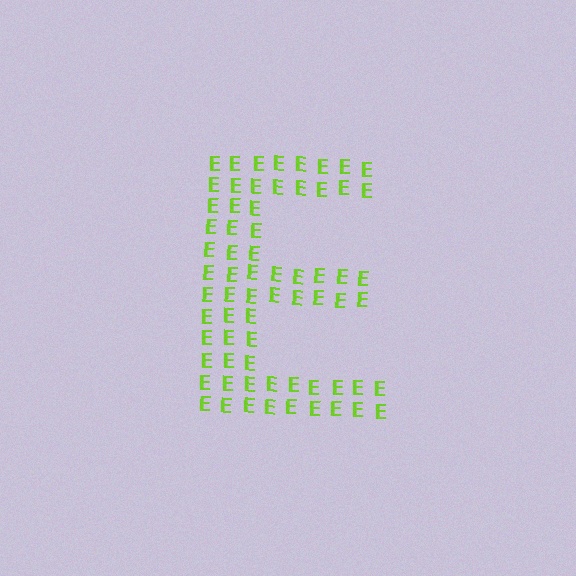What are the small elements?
The small elements are letter E's.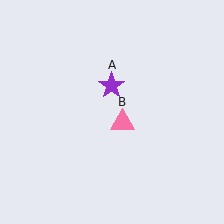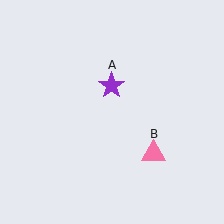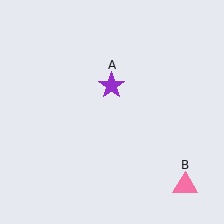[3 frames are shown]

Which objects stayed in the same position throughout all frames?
Purple star (object A) remained stationary.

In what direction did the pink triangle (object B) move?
The pink triangle (object B) moved down and to the right.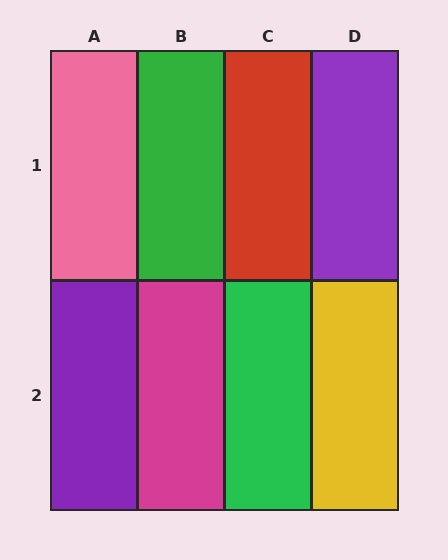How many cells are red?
1 cell is red.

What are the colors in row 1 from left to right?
Pink, green, red, purple.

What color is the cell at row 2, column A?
Purple.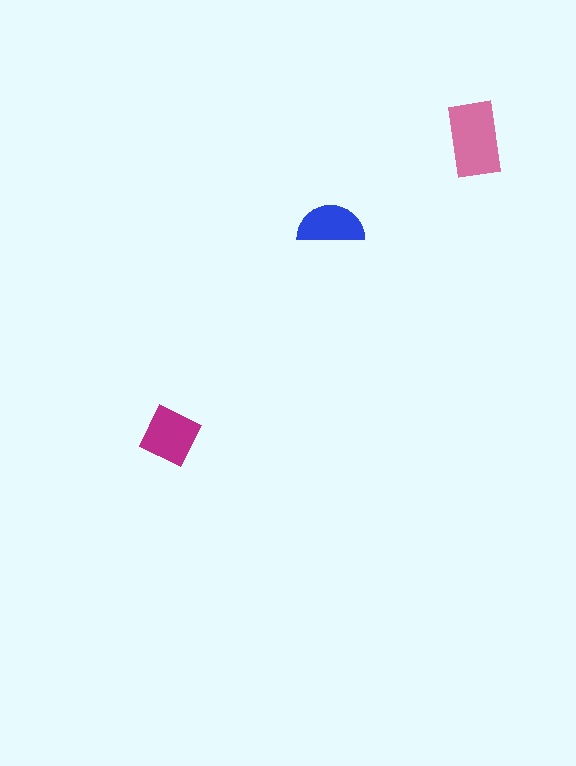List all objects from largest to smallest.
The pink rectangle, the magenta square, the blue semicircle.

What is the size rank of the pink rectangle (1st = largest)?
1st.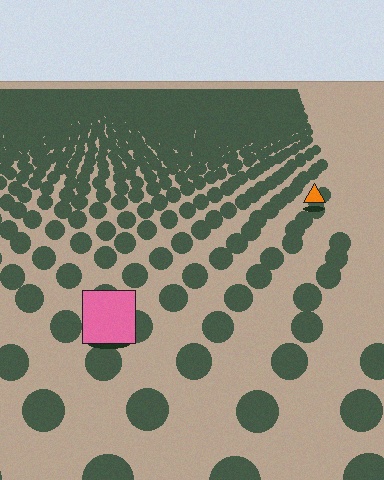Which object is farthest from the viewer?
The orange triangle is farthest from the viewer. It appears smaller and the ground texture around it is denser.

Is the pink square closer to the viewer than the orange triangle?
Yes. The pink square is closer — you can tell from the texture gradient: the ground texture is coarser near it.